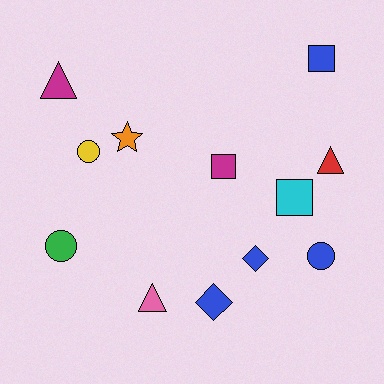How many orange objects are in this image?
There is 1 orange object.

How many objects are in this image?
There are 12 objects.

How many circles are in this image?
There are 3 circles.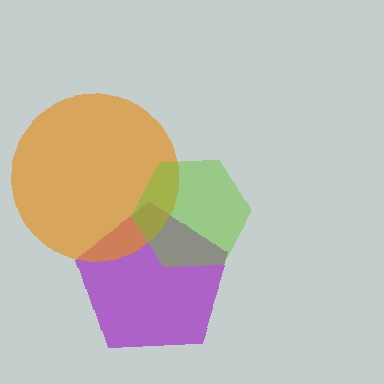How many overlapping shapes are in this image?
There are 3 overlapping shapes in the image.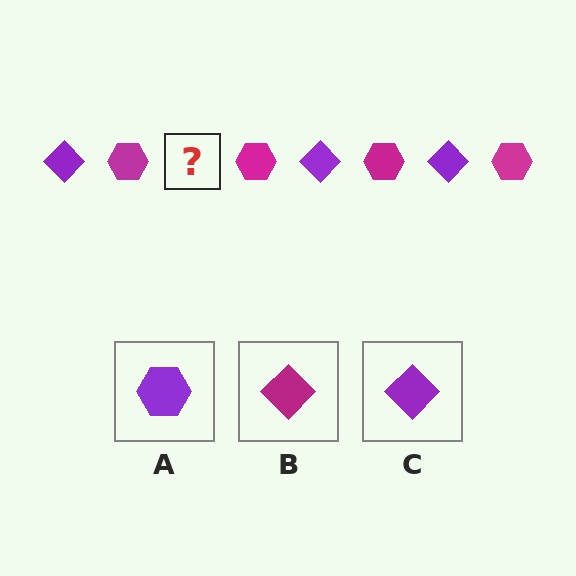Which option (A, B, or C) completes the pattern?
C.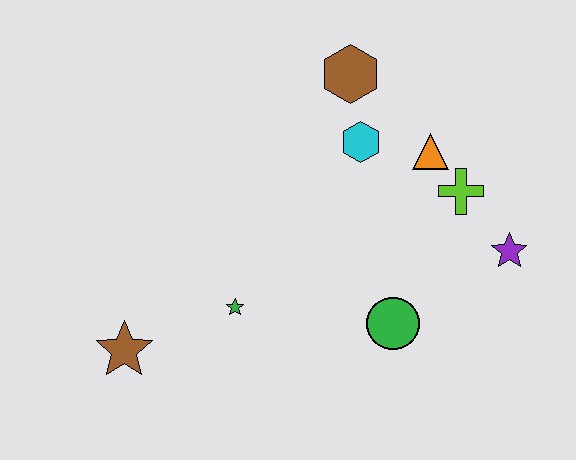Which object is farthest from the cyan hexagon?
The brown star is farthest from the cyan hexagon.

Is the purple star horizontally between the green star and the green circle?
No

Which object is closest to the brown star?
The green star is closest to the brown star.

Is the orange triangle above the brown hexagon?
No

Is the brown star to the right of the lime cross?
No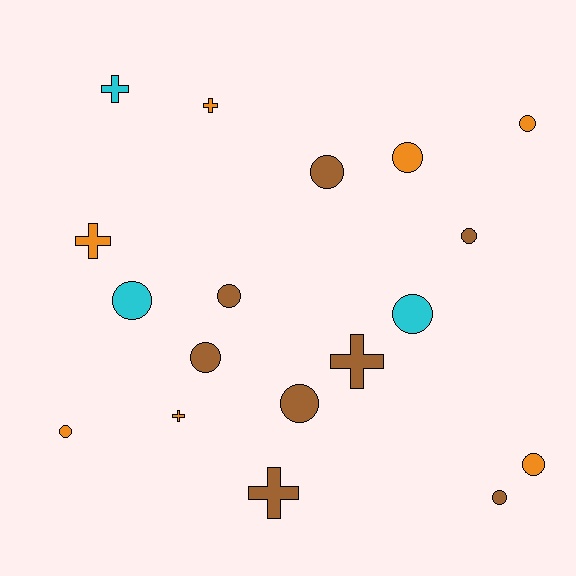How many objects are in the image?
There are 18 objects.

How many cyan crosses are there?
There is 1 cyan cross.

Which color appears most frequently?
Brown, with 8 objects.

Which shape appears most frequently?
Circle, with 12 objects.